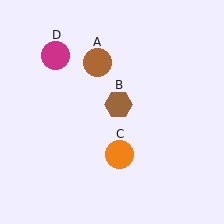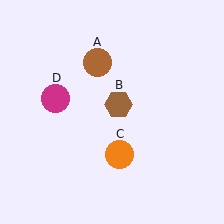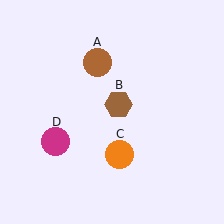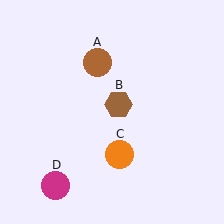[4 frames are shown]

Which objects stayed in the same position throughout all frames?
Brown circle (object A) and brown hexagon (object B) and orange circle (object C) remained stationary.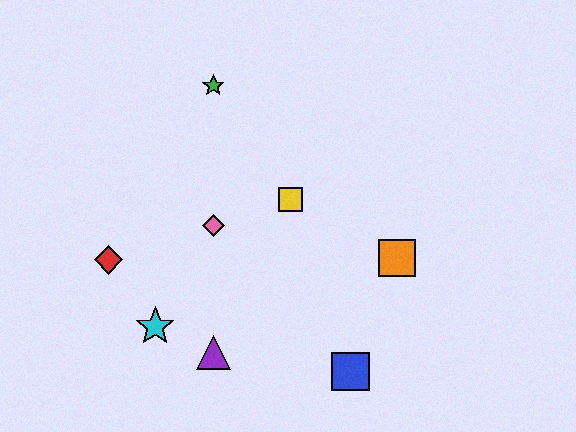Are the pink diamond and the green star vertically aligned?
Yes, both are at x≈213.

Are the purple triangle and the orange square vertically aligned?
No, the purple triangle is at x≈214 and the orange square is at x≈397.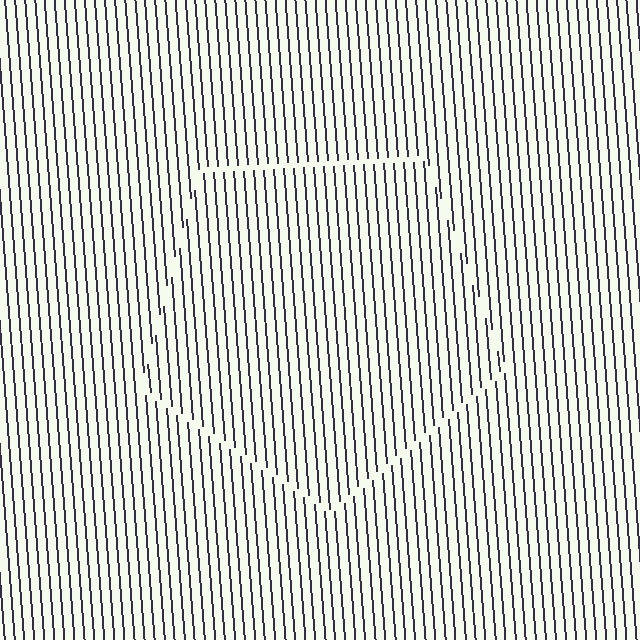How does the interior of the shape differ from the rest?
The interior of the shape contains the same grating, shifted by half a period — the contour is defined by the phase discontinuity where line-ends from the inner and outer gratings abut.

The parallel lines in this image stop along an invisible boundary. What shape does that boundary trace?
An illusory pentagon. The interior of the shape contains the same grating, shifted by half a period — the contour is defined by the phase discontinuity where line-ends from the inner and outer gratings abut.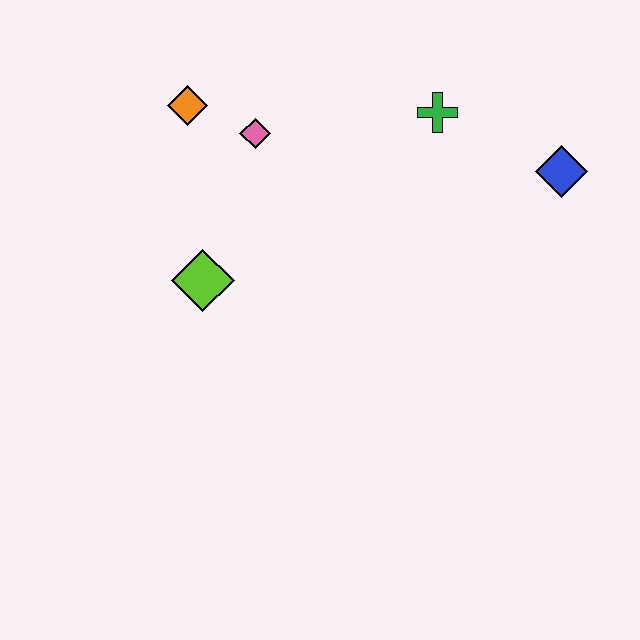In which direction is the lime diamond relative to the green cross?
The lime diamond is to the left of the green cross.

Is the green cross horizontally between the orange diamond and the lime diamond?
No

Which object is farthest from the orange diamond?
The blue diamond is farthest from the orange diamond.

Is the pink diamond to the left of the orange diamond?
No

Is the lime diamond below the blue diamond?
Yes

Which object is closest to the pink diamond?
The orange diamond is closest to the pink diamond.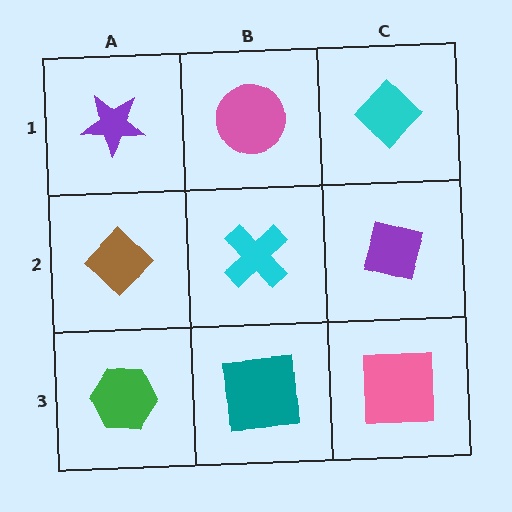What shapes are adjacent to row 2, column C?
A cyan diamond (row 1, column C), a pink square (row 3, column C), a cyan cross (row 2, column B).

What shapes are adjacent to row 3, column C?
A purple diamond (row 2, column C), a teal square (row 3, column B).